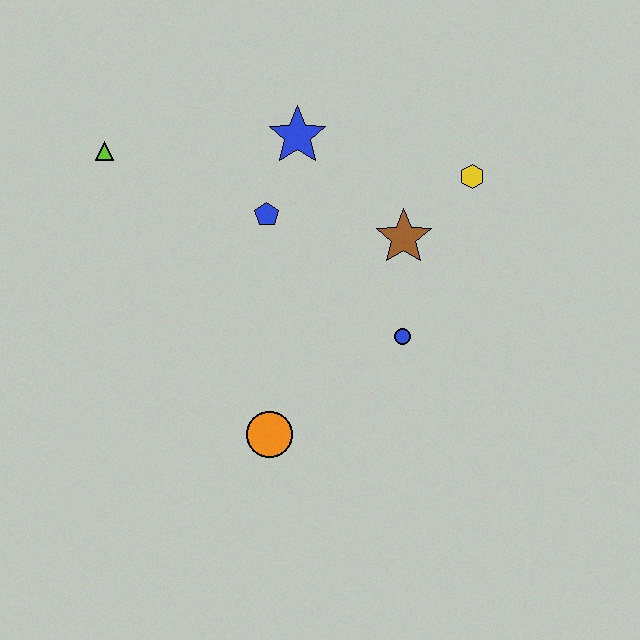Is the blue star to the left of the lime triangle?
No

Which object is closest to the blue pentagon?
The blue star is closest to the blue pentagon.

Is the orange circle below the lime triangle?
Yes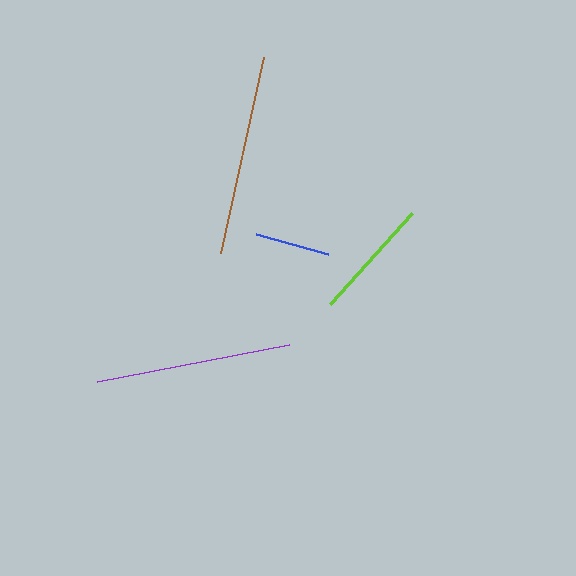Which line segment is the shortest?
The blue line is the shortest at approximately 75 pixels.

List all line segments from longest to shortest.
From longest to shortest: brown, purple, lime, blue.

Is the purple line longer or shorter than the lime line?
The purple line is longer than the lime line.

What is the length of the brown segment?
The brown segment is approximately 201 pixels long.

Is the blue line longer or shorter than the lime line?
The lime line is longer than the blue line.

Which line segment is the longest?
The brown line is the longest at approximately 201 pixels.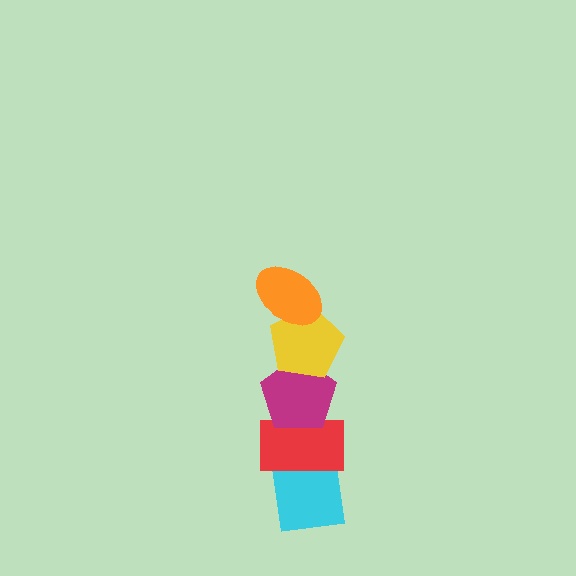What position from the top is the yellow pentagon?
The yellow pentagon is 2nd from the top.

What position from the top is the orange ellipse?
The orange ellipse is 1st from the top.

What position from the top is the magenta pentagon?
The magenta pentagon is 3rd from the top.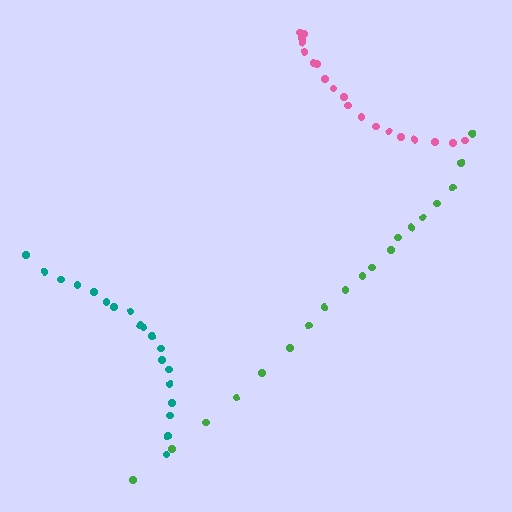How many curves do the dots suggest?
There are 3 distinct paths.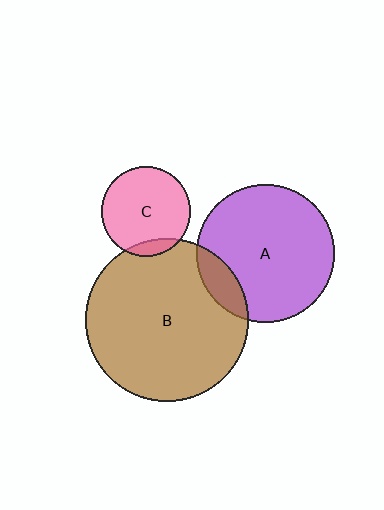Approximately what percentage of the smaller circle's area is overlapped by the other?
Approximately 10%.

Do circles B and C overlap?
Yes.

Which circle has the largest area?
Circle B (brown).